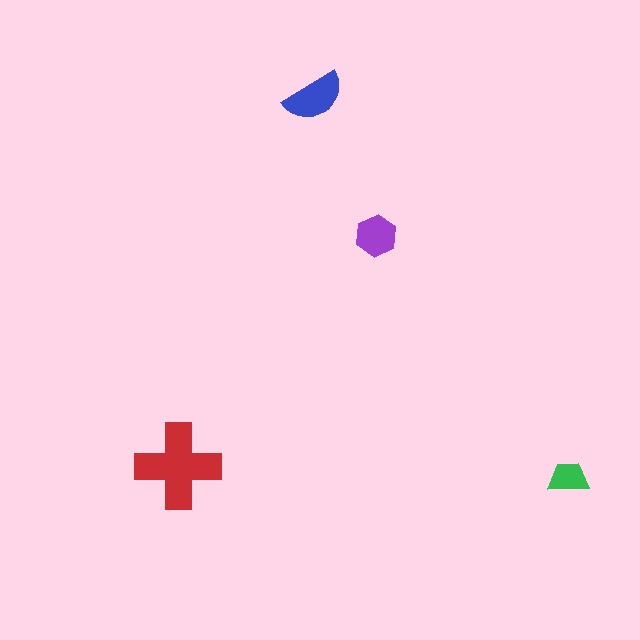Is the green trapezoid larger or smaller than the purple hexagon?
Smaller.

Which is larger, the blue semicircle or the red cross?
The red cross.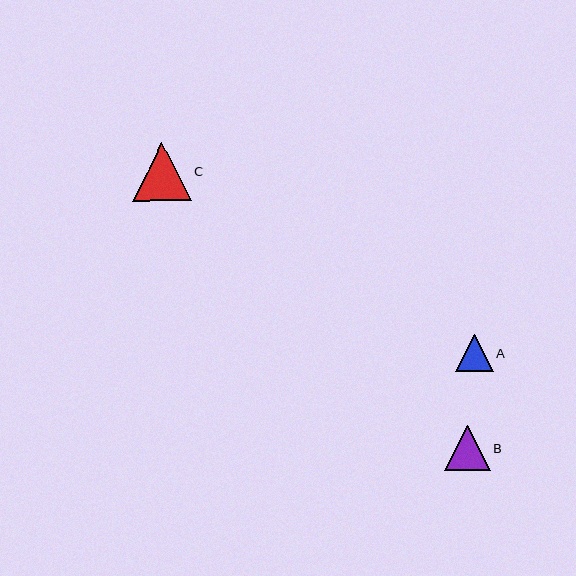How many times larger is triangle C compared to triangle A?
Triangle C is approximately 1.6 times the size of triangle A.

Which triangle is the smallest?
Triangle A is the smallest with a size of approximately 38 pixels.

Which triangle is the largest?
Triangle C is the largest with a size of approximately 59 pixels.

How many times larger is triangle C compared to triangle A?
Triangle C is approximately 1.6 times the size of triangle A.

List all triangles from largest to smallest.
From largest to smallest: C, B, A.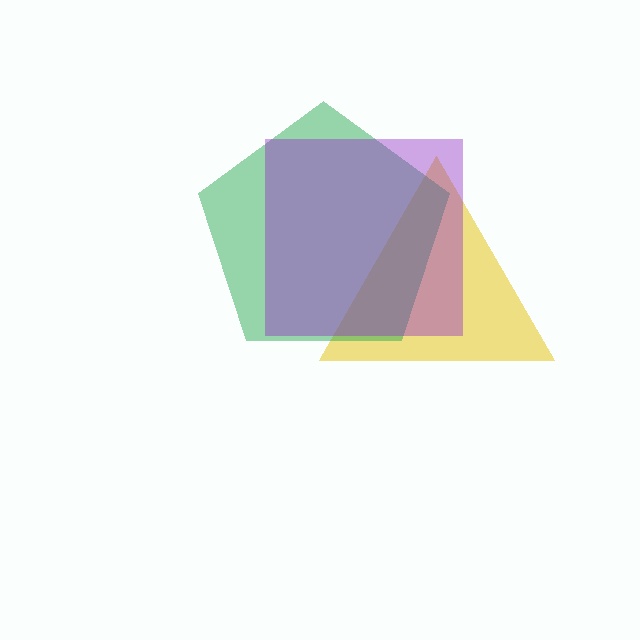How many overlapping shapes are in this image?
There are 3 overlapping shapes in the image.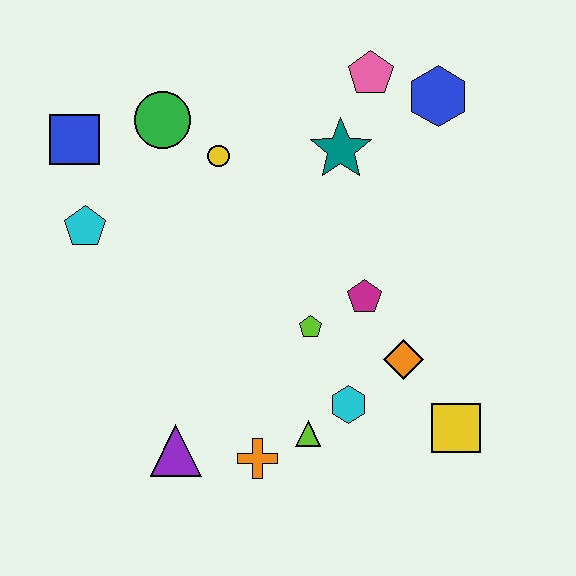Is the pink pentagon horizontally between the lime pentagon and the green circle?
No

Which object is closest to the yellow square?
The orange diamond is closest to the yellow square.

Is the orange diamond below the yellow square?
No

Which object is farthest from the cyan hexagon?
The blue square is farthest from the cyan hexagon.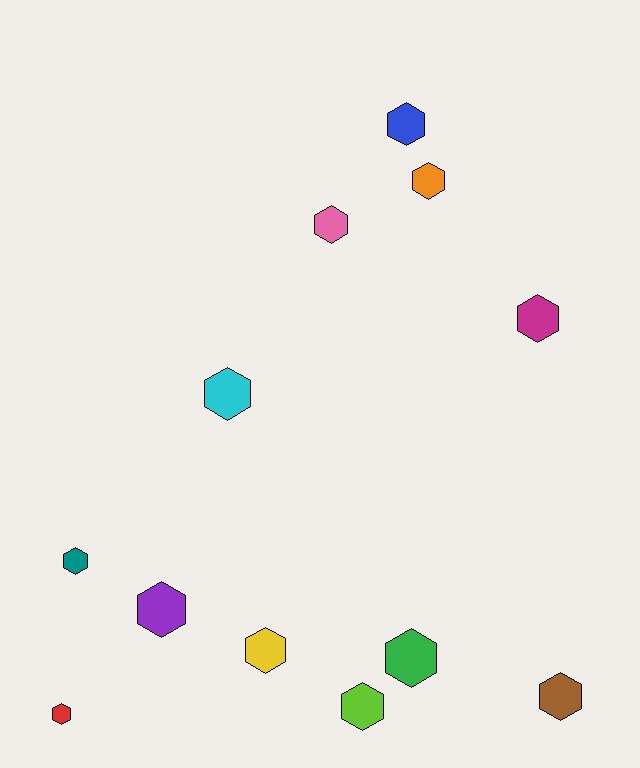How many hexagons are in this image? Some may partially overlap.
There are 12 hexagons.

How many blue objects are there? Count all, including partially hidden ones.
There is 1 blue object.